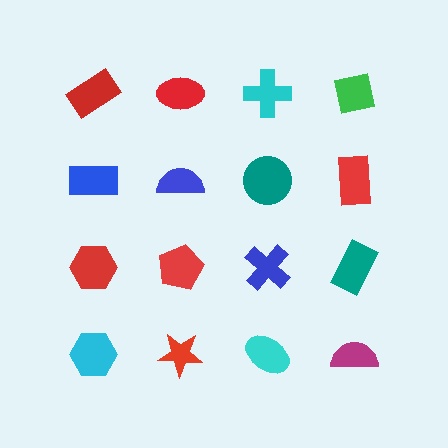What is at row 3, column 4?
A teal rectangle.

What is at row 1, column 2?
A red ellipse.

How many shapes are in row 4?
4 shapes.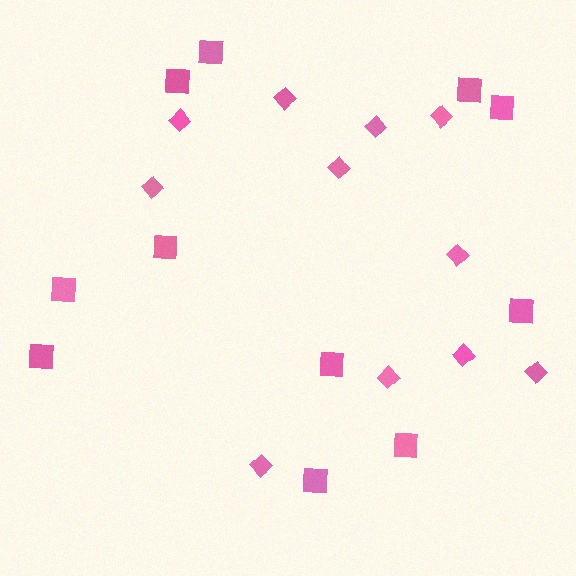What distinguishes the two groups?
There are 2 groups: one group of squares (11) and one group of diamonds (11).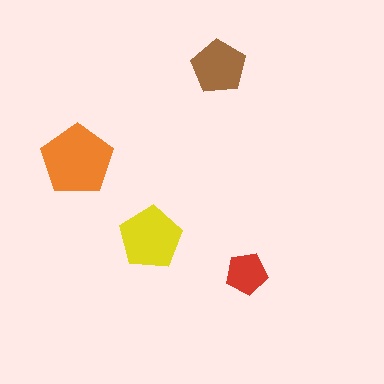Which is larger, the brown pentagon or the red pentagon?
The brown one.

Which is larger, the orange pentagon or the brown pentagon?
The orange one.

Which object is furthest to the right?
The red pentagon is rightmost.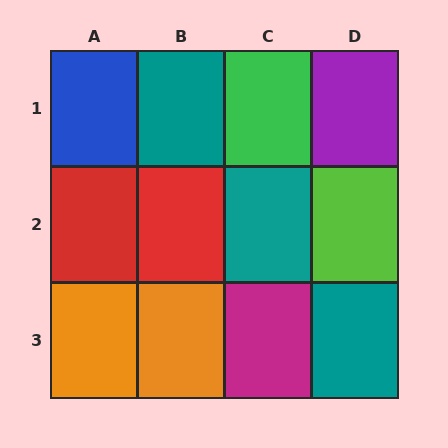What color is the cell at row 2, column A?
Red.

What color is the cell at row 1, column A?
Blue.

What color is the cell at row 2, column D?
Lime.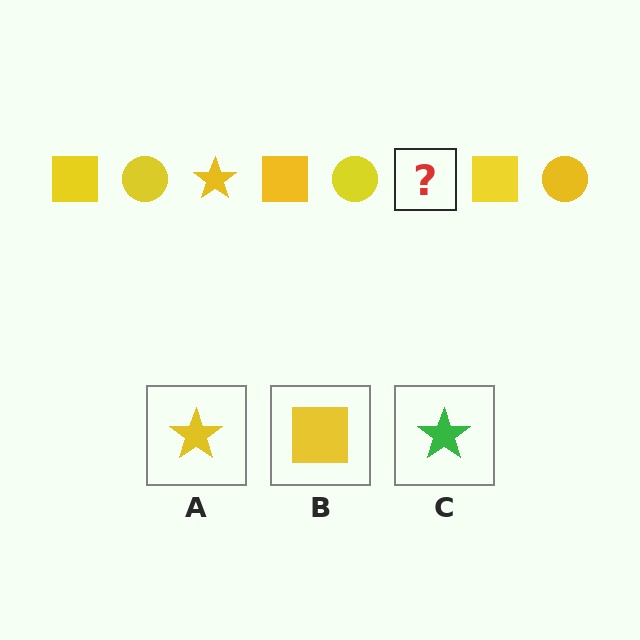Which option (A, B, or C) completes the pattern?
A.